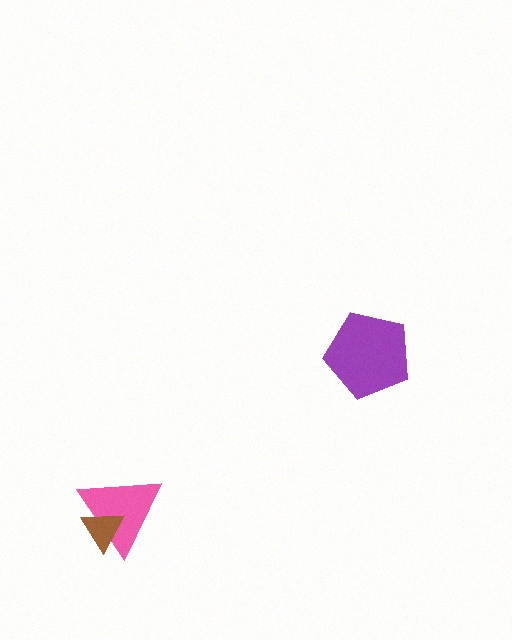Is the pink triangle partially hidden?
Yes, it is partially covered by another shape.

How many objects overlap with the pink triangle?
1 object overlaps with the pink triangle.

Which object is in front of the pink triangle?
The brown triangle is in front of the pink triangle.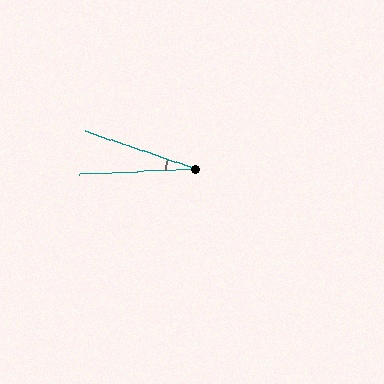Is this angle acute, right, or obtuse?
It is acute.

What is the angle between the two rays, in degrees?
Approximately 22 degrees.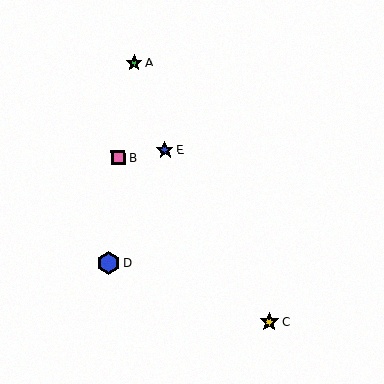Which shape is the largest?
The blue hexagon (labeled D) is the largest.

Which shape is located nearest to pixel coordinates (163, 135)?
The blue star (labeled E) at (165, 150) is nearest to that location.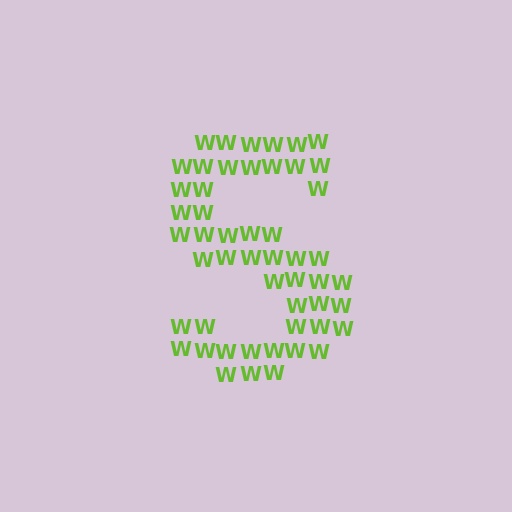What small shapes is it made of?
It is made of small letter W's.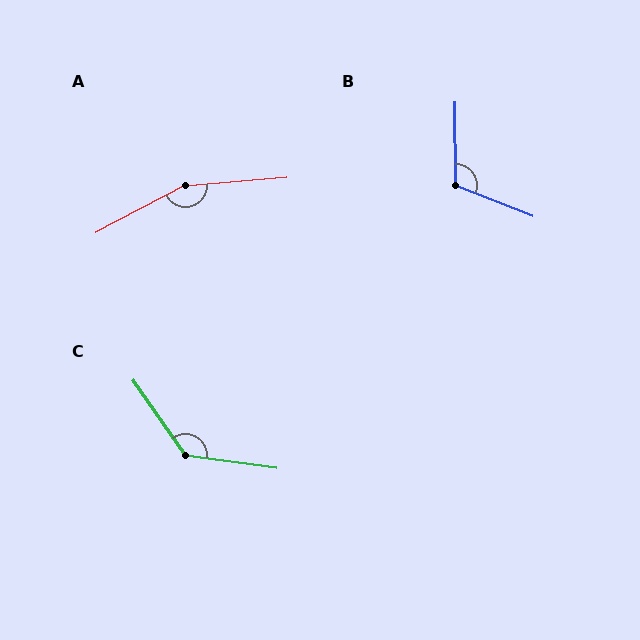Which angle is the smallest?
B, at approximately 111 degrees.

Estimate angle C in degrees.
Approximately 132 degrees.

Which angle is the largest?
A, at approximately 157 degrees.